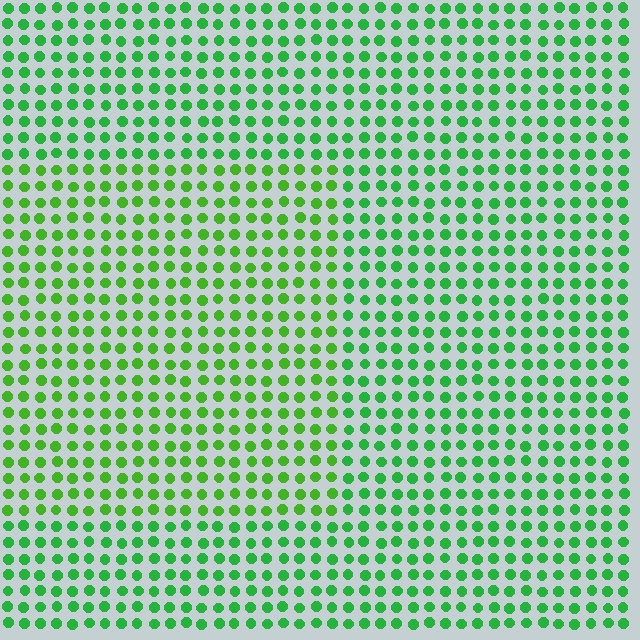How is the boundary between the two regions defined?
The boundary is defined purely by a slight shift in hue (about 22 degrees). Spacing, size, and orientation are identical on both sides.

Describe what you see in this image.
The image is filled with small green elements in a uniform arrangement. A rectangle-shaped region is visible where the elements are tinted to a slightly different hue, forming a subtle color boundary.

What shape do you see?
I see a rectangle.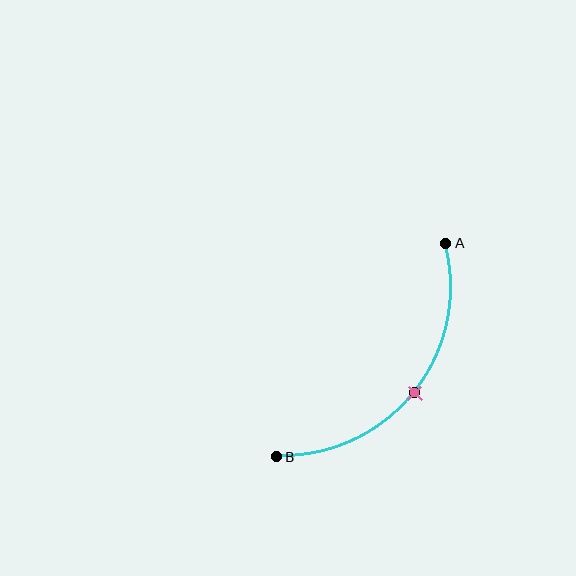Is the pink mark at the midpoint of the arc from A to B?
Yes. The pink mark lies on the arc at equal arc-length from both A and B — it is the arc midpoint.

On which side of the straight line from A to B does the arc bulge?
The arc bulges below and to the right of the straight line connecting A and B.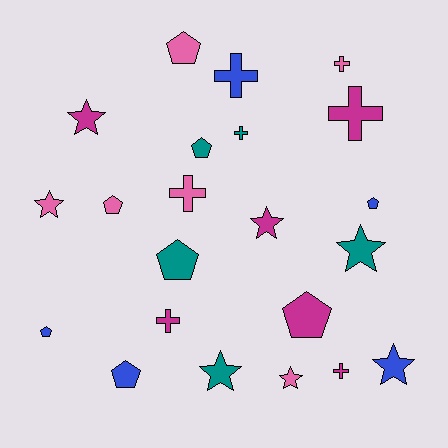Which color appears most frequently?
Pink, with 6 objects.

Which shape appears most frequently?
Pentagon, with 8 objects.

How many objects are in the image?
There are 22 objects.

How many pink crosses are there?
There are 2 pink crosses.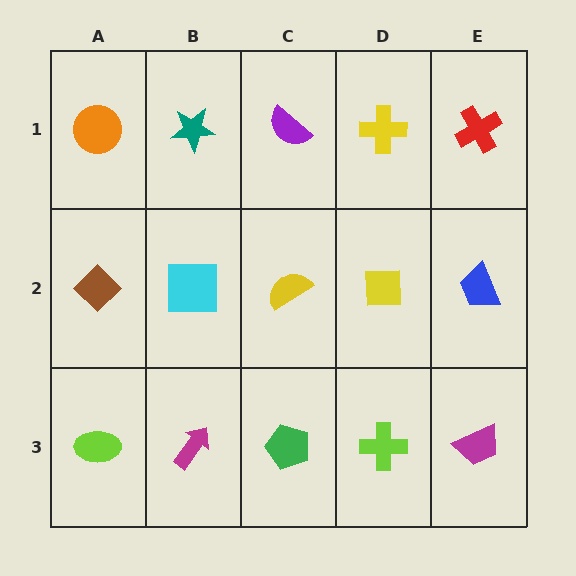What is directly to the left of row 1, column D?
A purple semicircle.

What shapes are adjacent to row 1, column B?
A cyan square (row 2, column B), an orange circle (row 1, column A), a purple semicircle (row 1, column C).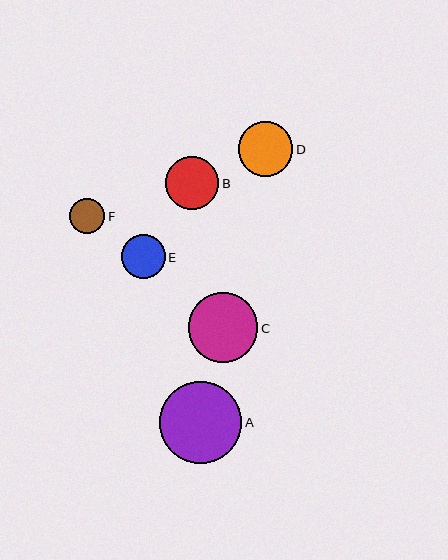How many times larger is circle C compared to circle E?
Circle C is approximately 1.6 times the size of circle E.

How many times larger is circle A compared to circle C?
Circle A is approximately 1.2 times the size of circle C.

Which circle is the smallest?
Circle F is the smallest with a size of approximately 35 pixels.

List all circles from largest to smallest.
From largest to smallest: A, C, D, B, E, F.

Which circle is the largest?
Circle A is the largest with a size of approximately 82 pixels.